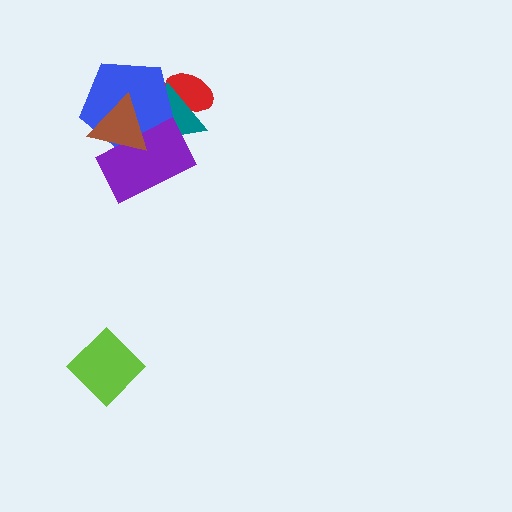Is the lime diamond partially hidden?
No, no other shape covers it.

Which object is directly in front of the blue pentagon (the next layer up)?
The purple rectangle is directly in front of the blue pentagon.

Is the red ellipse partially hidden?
Yes, it is partially covered by another shape.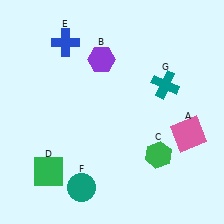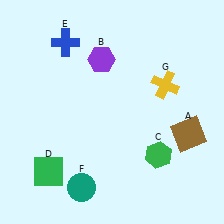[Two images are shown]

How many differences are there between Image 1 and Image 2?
There are 2 differences between the two images.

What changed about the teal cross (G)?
In Image 1, G is teal. In Image 2, it changed to yellow.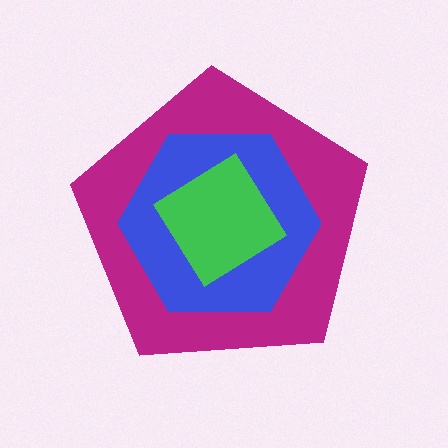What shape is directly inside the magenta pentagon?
The blue hexagon.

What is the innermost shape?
The green diamond.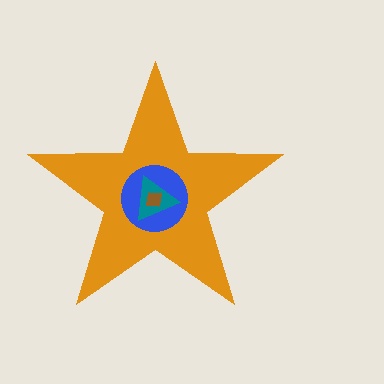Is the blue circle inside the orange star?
Yes.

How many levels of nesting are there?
4.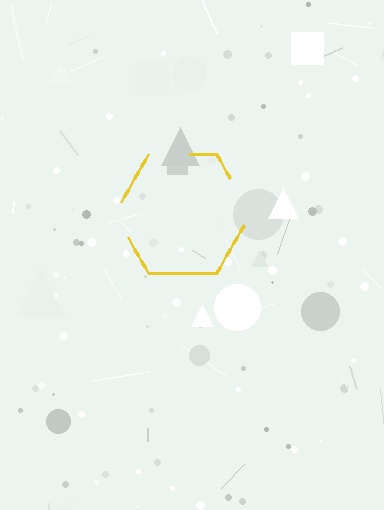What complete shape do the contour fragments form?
The contour fragments form a hexagon.